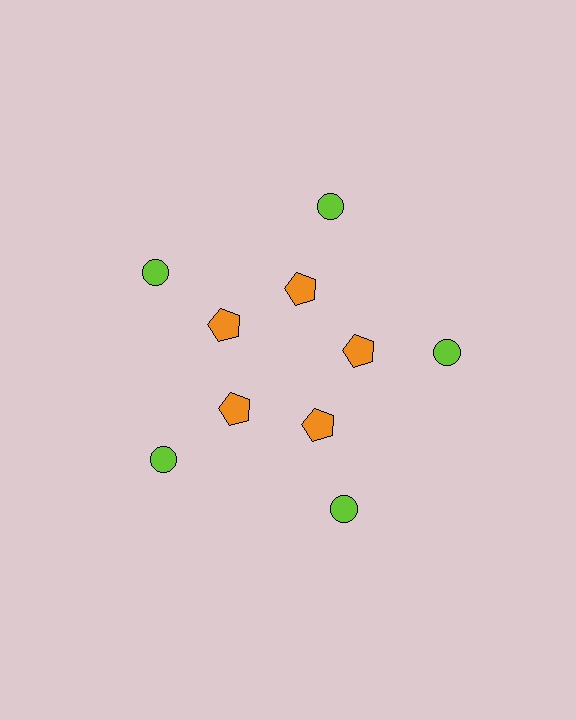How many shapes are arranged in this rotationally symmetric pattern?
There are 10 shapes, arranged in 5 groups of 2.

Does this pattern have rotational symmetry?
Yes, this pattern has 5-fold rotational symmetry. It looks the same after rotating 72 degrees around the center.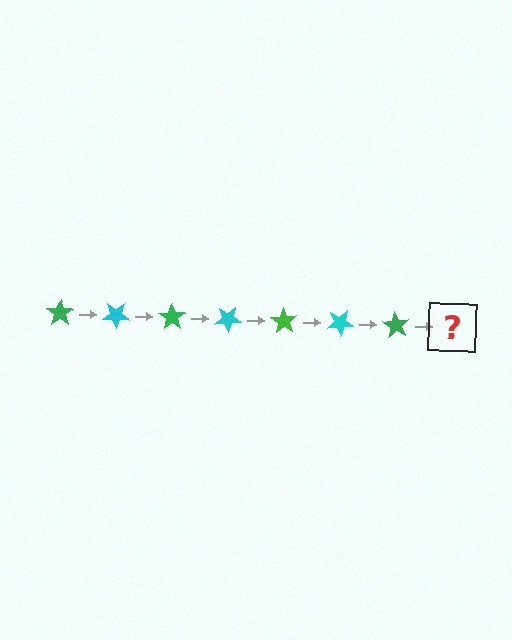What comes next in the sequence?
The next element should be a cyan star, rotated 245 degrees from the start.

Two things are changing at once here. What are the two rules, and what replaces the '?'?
The two rules are that it rotates 35 degrees each step and the color cycles through green and cyan. The '?' should be a cyan star, rotated 245 degrees from the start.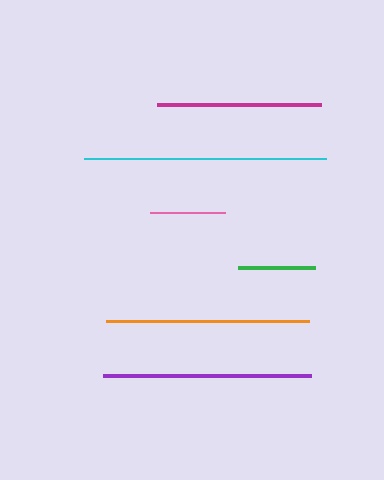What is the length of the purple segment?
The purple segment is approximately 208 pixels long.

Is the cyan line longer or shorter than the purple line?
The cyan line is longer than the purple line.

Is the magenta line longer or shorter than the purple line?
The purple line is longer than the magenta line.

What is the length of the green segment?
The green segment is approximately 77 pixels long.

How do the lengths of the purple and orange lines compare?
The purple and orange lines are approximately the same length.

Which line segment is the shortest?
The pink line is the shortest at approximately 75 pixels.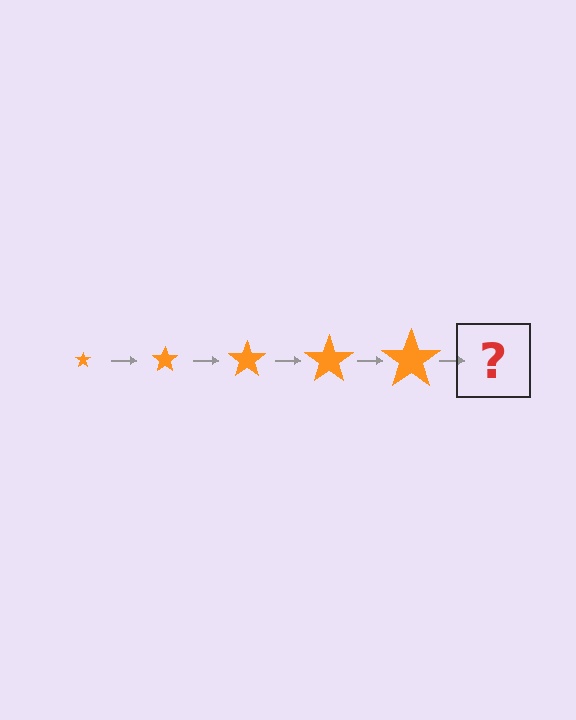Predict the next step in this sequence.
The next step is an orange star, larger than the previous one.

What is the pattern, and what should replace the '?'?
The pattern is that the star gets progressively larger each step. The '?' should be an orange star, larger than the previous one.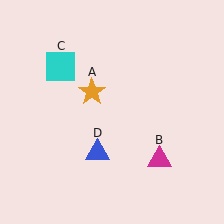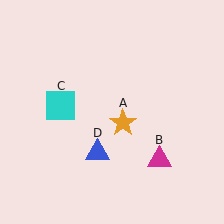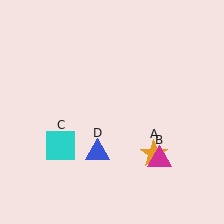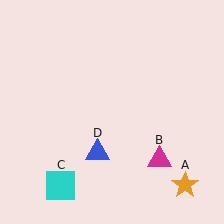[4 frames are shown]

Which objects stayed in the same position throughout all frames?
Magenta triangle (object B) and blue triangle (object D) remained stationary.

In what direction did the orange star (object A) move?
The orange star (object A) moved down and to the right.